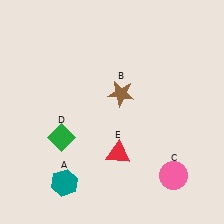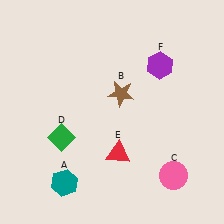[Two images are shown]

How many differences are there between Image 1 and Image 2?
There is 1 difference between the two images.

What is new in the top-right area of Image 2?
A purple hexagon (F) was added in the top-right area of Image 2.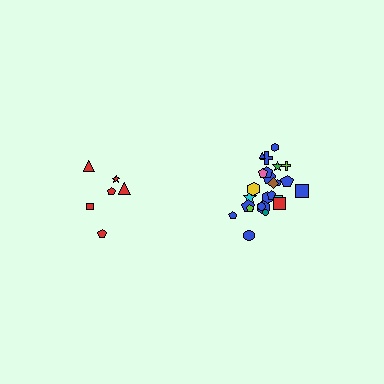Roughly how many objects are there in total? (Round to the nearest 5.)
Roughly 30 objects in total.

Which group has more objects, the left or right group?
The right group.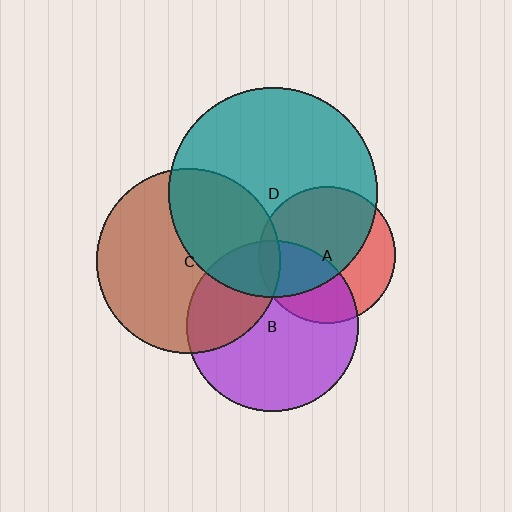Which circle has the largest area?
Circle D (teal).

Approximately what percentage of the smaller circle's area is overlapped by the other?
Approximately 65%.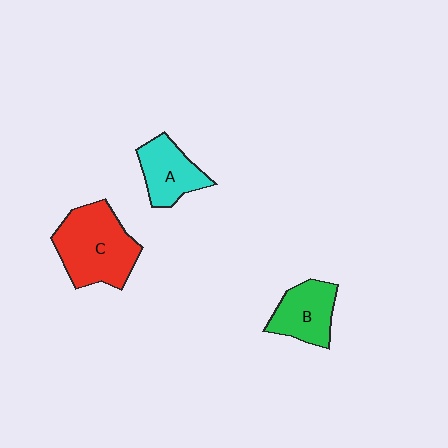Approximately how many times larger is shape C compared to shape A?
Approximately 1.6 times.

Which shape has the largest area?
Shape C (red).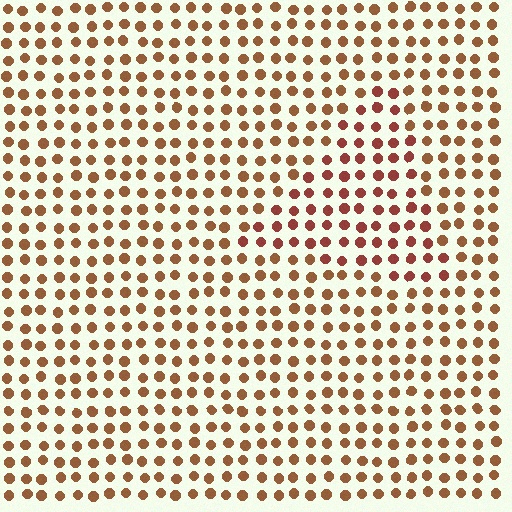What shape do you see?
I see a triangle.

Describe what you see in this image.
The image is filled with small brown elements in a uniform arrangement. A triangle-shaped region is visible where the elements are tinted to a slightly different hue, forming a subtle color boundary.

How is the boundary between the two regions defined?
The boundary is defined purely by a slight shift in hue (about 22 degrees). Spacing, size, and orientation are identical on both sides.